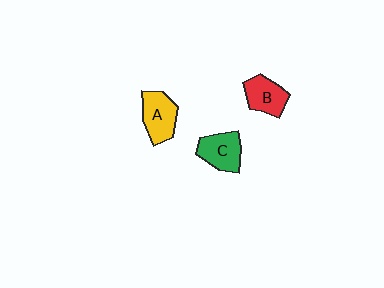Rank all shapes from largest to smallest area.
From largest to smallest: A (yellow), C (green), B (red).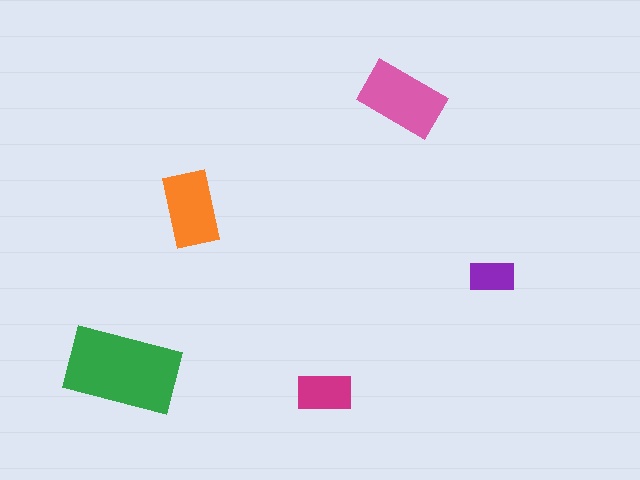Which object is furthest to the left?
The green rectangle is leftmost.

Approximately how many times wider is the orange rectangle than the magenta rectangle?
About 1.5 times wider.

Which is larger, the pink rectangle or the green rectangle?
The green one.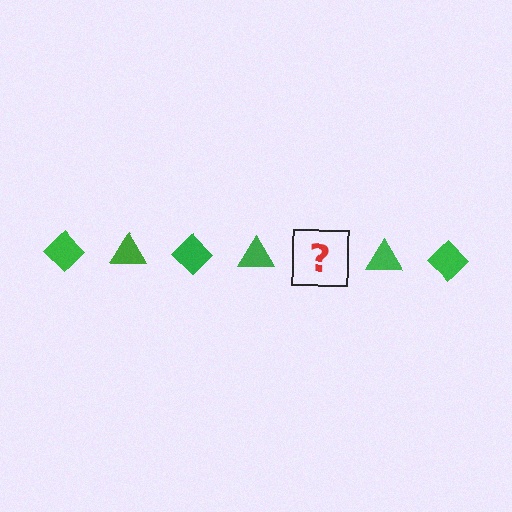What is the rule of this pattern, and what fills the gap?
The rule is that the pattern cycles through diamond, triangle shapes in green. The gap should be filled with a green diamond.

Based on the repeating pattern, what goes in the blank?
The blank should be a green diamond.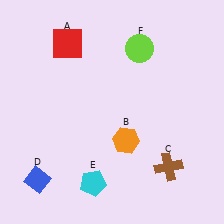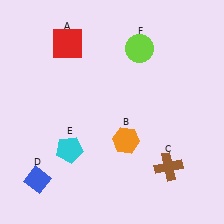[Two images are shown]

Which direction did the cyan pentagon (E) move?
The cyan pentagon (E) moved up.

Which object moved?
The cyan pentagon (E) moved up.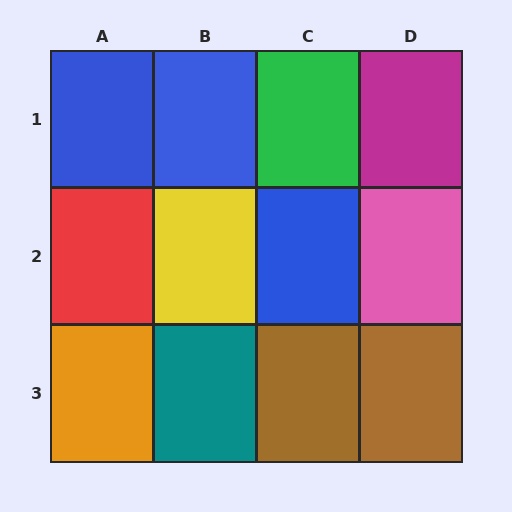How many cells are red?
1 cell is red.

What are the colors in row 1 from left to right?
Blue, blue, green, magenta.